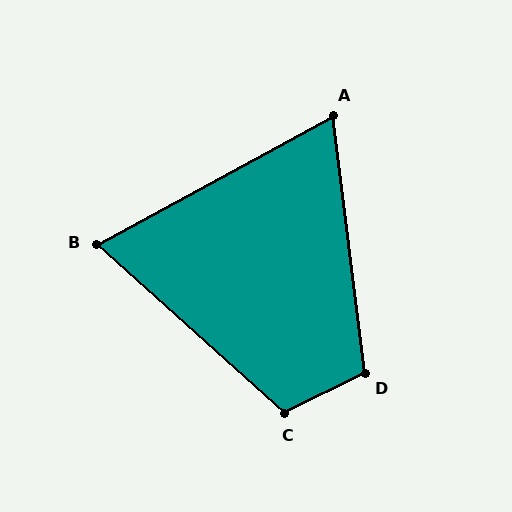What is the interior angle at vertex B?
Approximately 71 degrees (acute).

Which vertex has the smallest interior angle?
A, at approximately 69 degrees.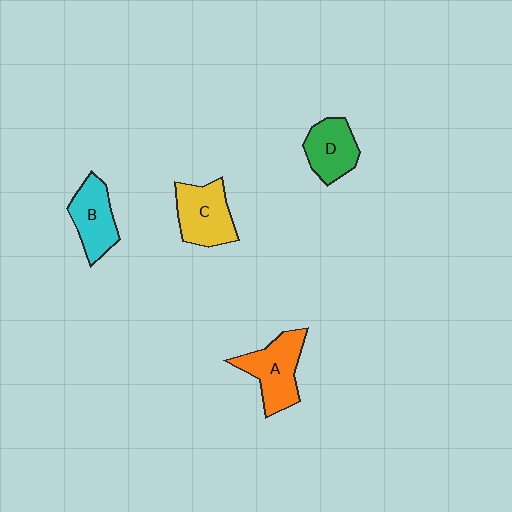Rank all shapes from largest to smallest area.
From largest to smallest: A (orange), C (yellow), B (cyan), D (green).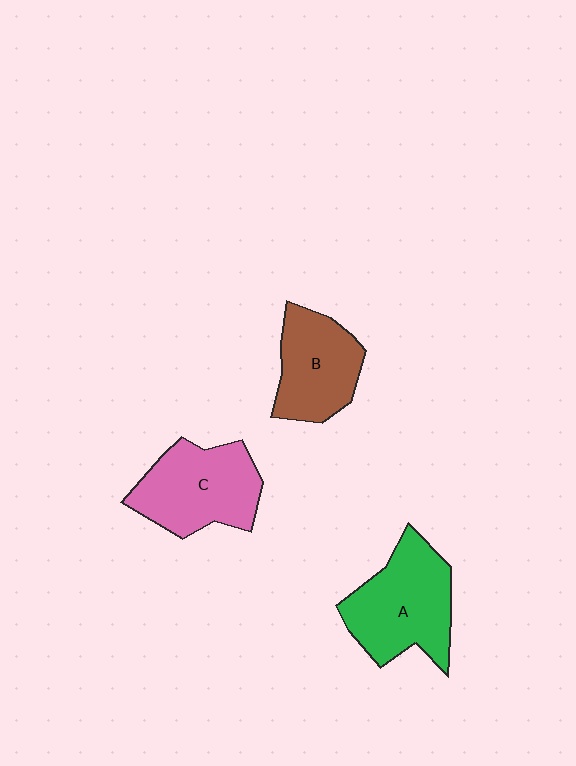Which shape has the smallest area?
Shape B (brown).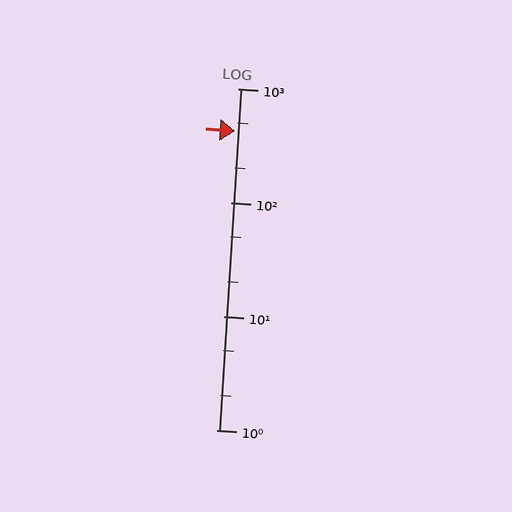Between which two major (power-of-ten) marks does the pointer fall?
The pointer is between 100 and 1000.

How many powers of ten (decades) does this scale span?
The scale spans 3 decades, from 1 to 1000.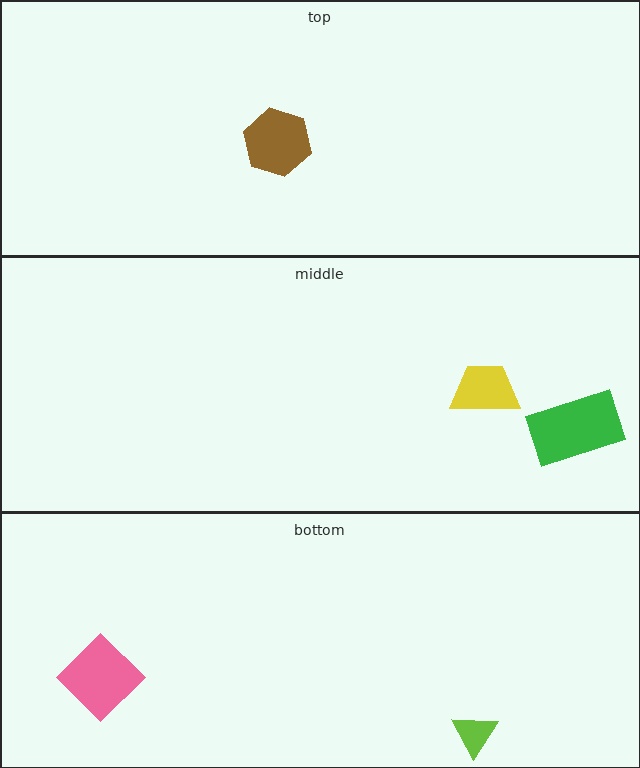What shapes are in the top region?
The brown hexagon.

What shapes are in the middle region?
The green rectangle, the yellow trapezoid.